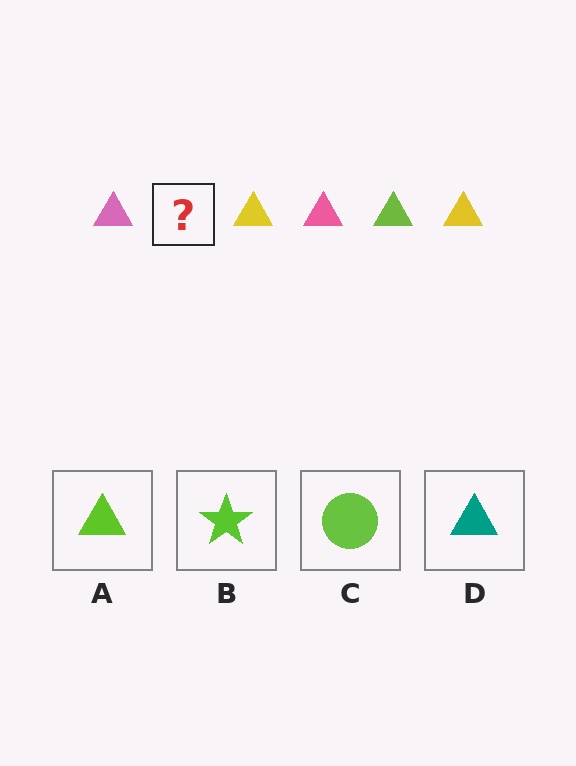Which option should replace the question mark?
Option A.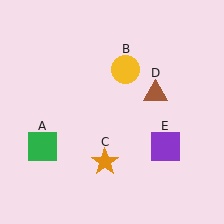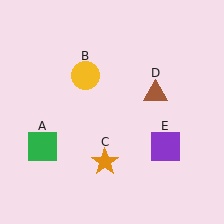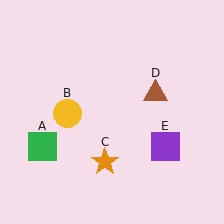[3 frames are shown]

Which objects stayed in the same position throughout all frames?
Green square (object A) and orange star (object C) and brown triangle (object D) and purple square (object E) remained stationary.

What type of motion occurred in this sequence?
The yellow circle (object B) rotated counterclockwise around the center of the scene.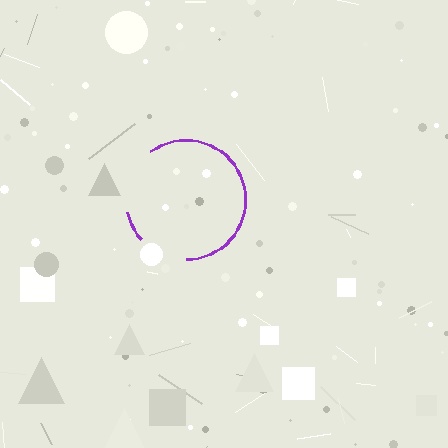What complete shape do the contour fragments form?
The contour fragments form a circle.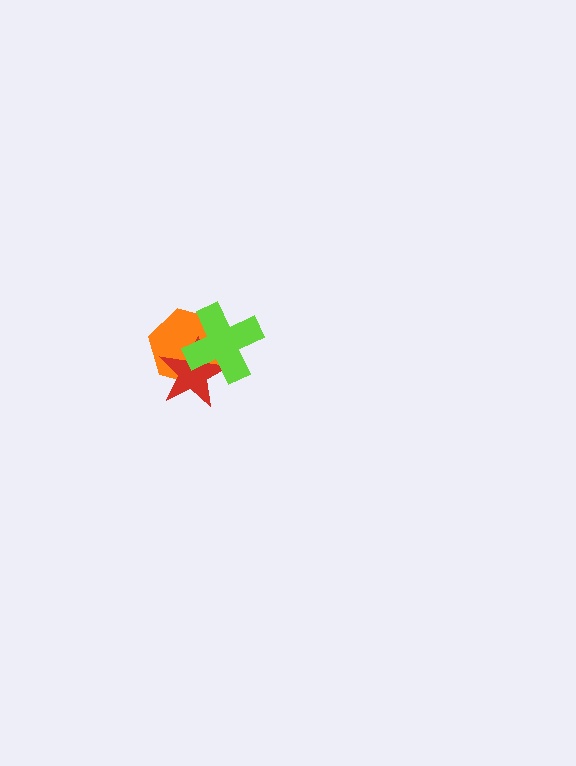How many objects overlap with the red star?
2 objects overlap with the red star.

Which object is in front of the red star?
The lime cross is in front of the red star.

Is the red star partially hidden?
Yes, it is partially covered by another shape.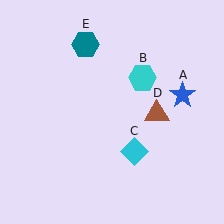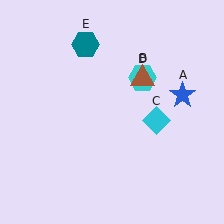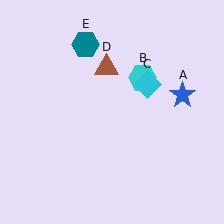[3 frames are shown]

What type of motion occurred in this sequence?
The cyan diamond (object C), brown triangle (object D) rotated counterclockwise around the center of the scene.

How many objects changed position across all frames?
2 objects changed position: cyan diamond (object C), brown triangle (object D).